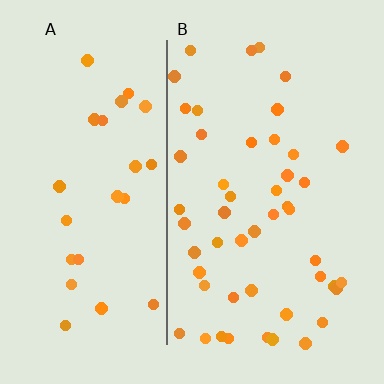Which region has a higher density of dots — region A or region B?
B (the right).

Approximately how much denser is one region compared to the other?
Approximately 1.8× — region B over region A.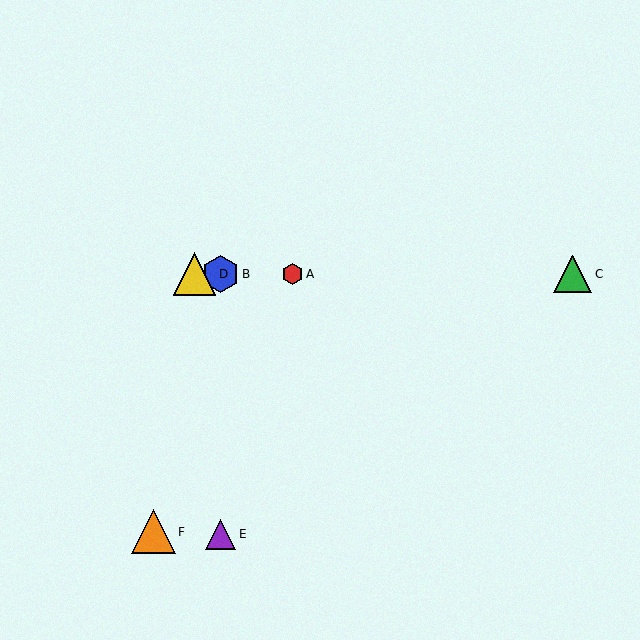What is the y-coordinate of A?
Object A is at y≈274.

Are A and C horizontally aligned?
Yes, both are at y≈274.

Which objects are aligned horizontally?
Objects A, B, C, D are aligned horizontally.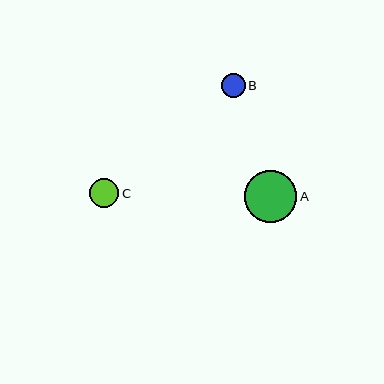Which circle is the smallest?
Circle B is the smallest with a size of approximately 24 pixels.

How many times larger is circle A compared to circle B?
Circle A is approximately 2.2 times the size of circle B.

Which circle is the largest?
Circle A is the largest with a size of approximately 52 pixels.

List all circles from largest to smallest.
From largest to smallest: A, C, B.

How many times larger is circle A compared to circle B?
Circle A is approximately 2.2 times the size of circle B.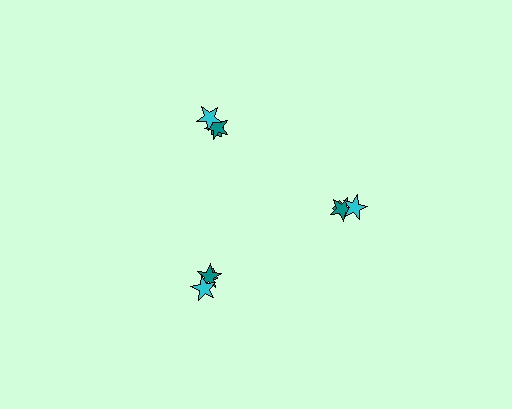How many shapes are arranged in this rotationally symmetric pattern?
There are 9 shapes, arranged in 3 groups of 3.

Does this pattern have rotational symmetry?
Yes, this pattern has 3-fold rotational symmetry. It looks the same after rotating 120 degrees around the center.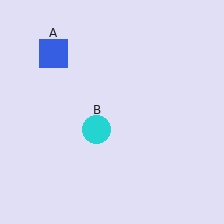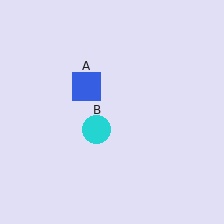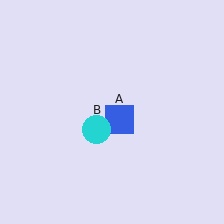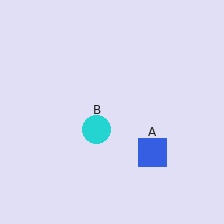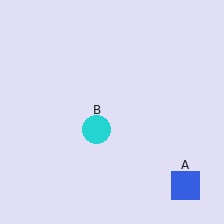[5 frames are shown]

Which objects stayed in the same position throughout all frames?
Cyan circle (object B) remained stationary.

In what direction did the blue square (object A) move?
The blue square (object A) moved down and to the right.